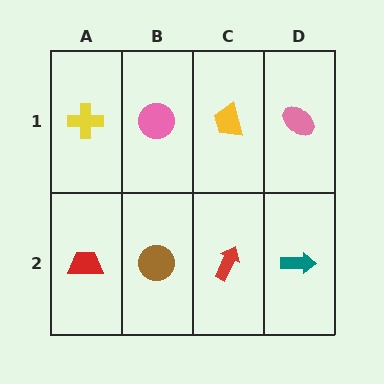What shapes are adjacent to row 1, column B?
A brown circle (row 2, column B), a yellow cross (row 1, column A), a yellow trapezoid (row 1, column C).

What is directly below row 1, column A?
A red trapezoid.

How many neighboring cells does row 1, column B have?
3.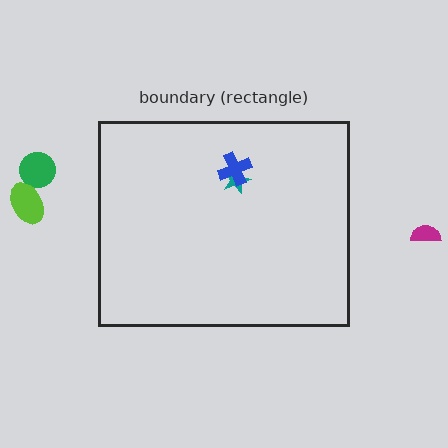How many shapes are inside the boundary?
2 inside, 3 outside.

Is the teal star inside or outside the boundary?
Inside.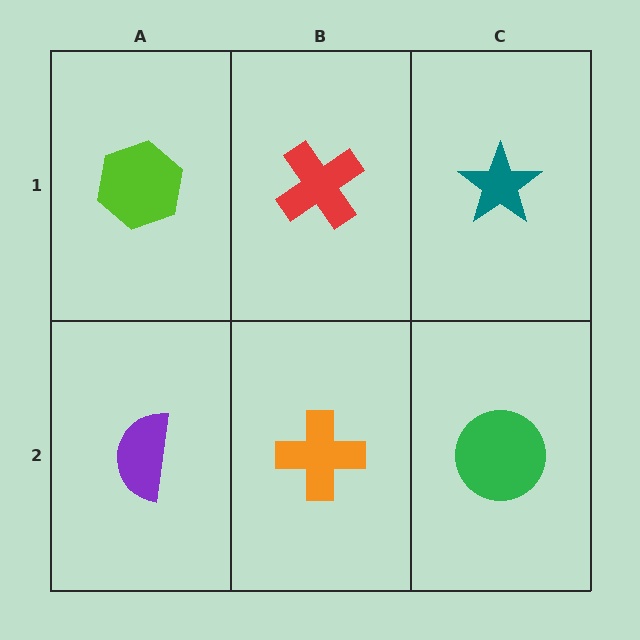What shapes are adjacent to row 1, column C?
A green circle (row 2, column C), a red cross (row 1, column B).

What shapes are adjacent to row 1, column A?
A purple semicircle (row 2, column A), a red cross (row 1, column B).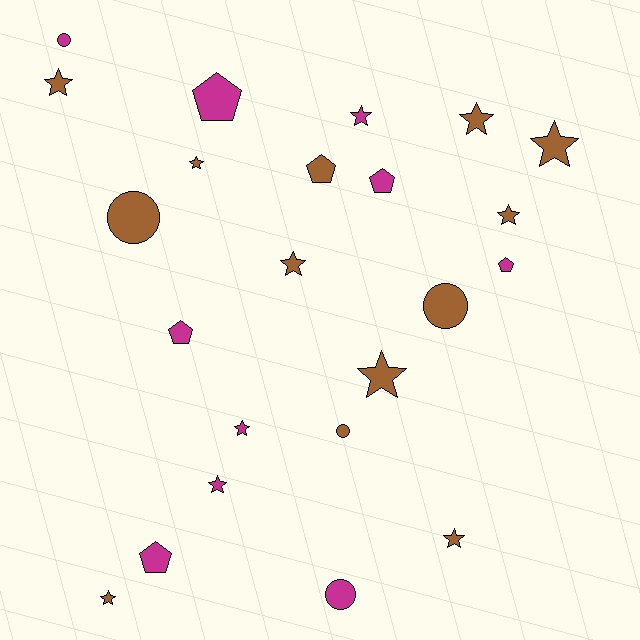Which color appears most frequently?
Brown, with 13 objects.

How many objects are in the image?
There are 23 objects.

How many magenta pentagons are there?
There are 5 magenta pentagons.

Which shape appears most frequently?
Star, with 12 objects.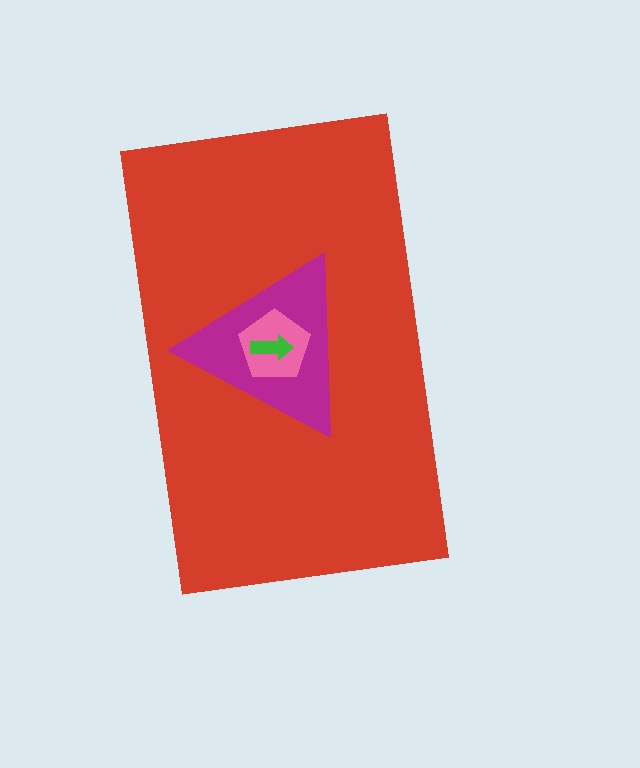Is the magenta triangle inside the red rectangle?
Yes.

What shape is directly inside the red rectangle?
The magenta triangle.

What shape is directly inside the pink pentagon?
The green arrow.